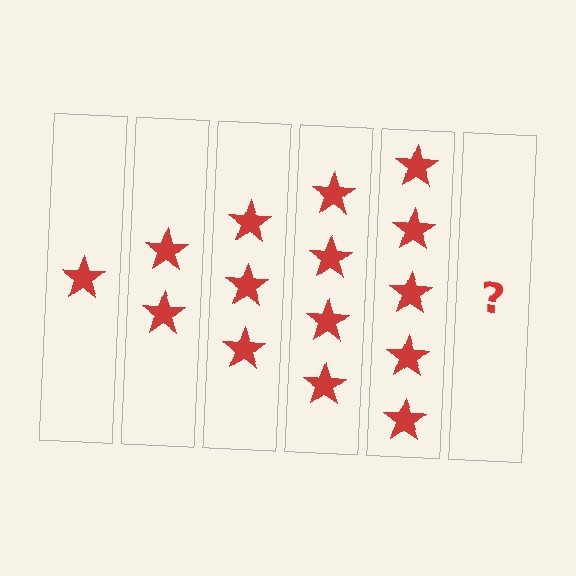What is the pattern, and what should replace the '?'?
The pattern is that each step adds one more star. The '?' should be 6 stars.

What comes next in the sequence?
The next element should be 6 stars.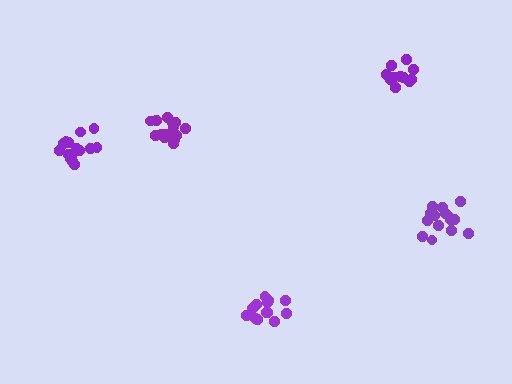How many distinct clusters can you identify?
There are 5 distinct clusters.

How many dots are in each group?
Group 1: 11 dots, Group 2: 15 dots, Group 3: 15 dots, Group 4: 14 dots, Group 5: 13 dots (68 total).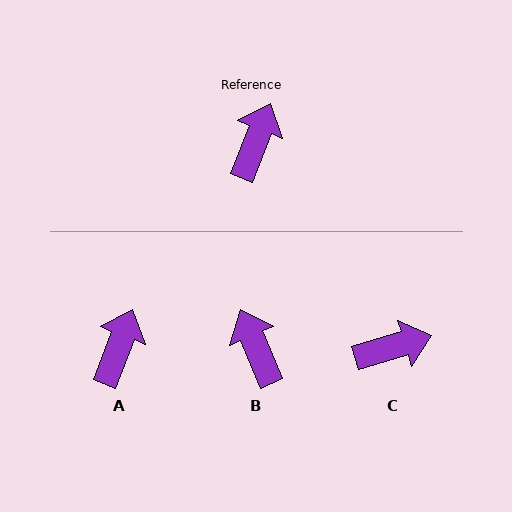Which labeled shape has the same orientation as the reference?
A.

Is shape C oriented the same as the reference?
No, it is off by about 52 degrees.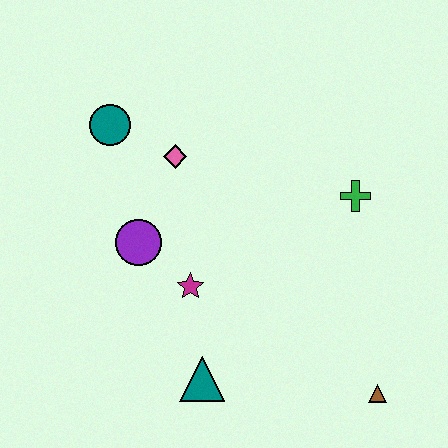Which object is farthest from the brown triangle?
The teal circle is farthest from the brown triangle.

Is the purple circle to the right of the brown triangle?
No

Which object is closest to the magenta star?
The purple circle is closest to the magenta star.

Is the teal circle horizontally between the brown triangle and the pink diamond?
No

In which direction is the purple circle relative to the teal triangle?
The purple circle is above the teal triangle.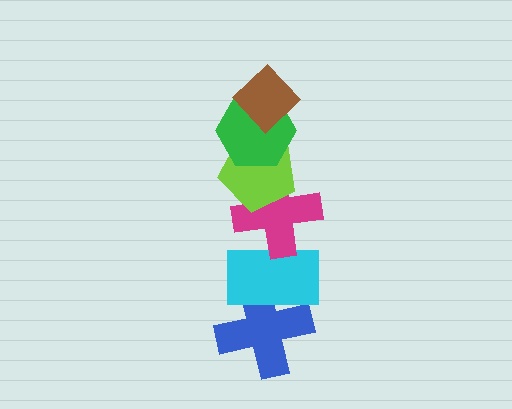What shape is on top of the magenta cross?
The lime pentagon is on top of the magenta cross.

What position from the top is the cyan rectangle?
The cyan rectangle is 5th from the top.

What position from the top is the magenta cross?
The magenta cross is 4th from the top.